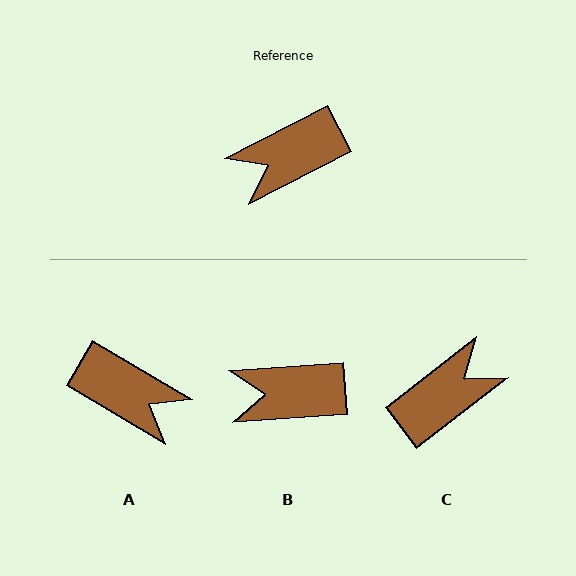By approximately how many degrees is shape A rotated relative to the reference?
Approximately 122 degrees counter-clockwise.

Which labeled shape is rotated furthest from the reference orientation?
C, about 170 degrees away.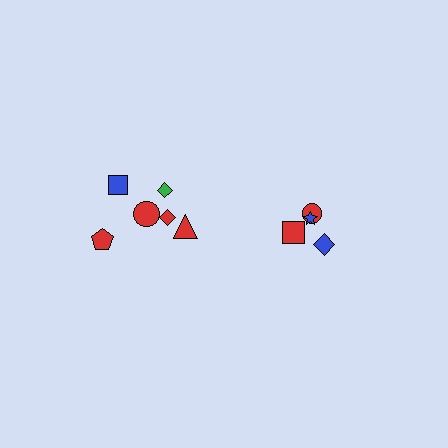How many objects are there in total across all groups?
There are 10 objects.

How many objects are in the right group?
There are 4 objects.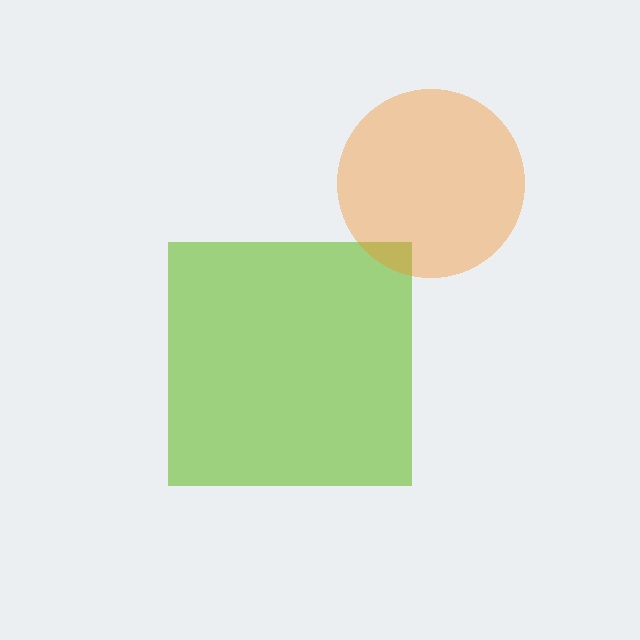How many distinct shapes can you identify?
There are 2 distinct shapes: a lime square, an orange circle.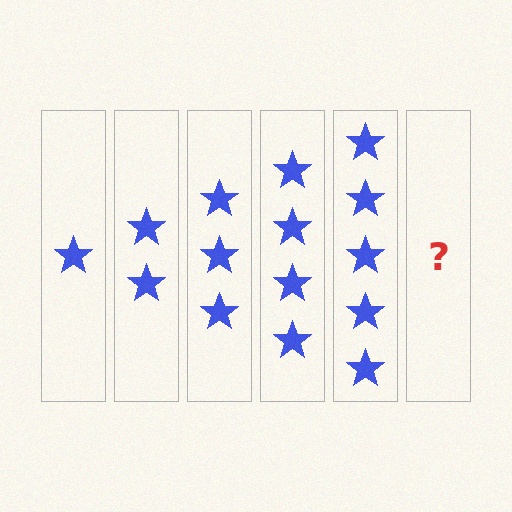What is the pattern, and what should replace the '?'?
The pattern is that each step adds one more star. The '?' should be 6 stars.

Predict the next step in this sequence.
The next step is 6 stars.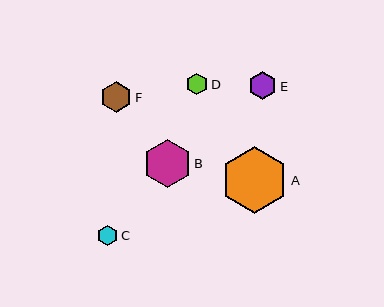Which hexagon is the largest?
Hexagon A is the largest with a size of approximately 67 pixels.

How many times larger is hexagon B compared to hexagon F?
Hexagon B is approximately 1.6 times the size of hexagon F.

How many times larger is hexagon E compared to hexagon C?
Hexagon E is approximately 1.4 times the size of hexagon C.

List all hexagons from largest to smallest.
From largest to smallest: A, B, F, E, D, C.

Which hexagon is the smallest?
Hexagon C is the smallest with a size of approximately 20 pixels.